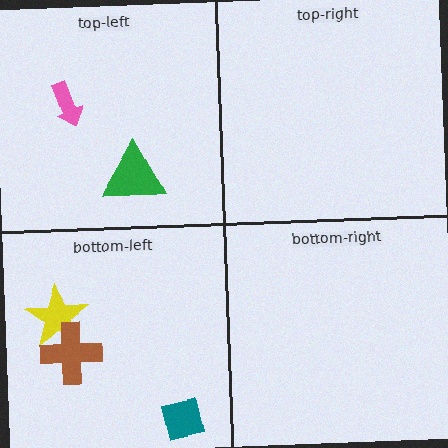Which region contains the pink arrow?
The top-left region.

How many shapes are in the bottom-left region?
3.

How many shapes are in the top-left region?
2.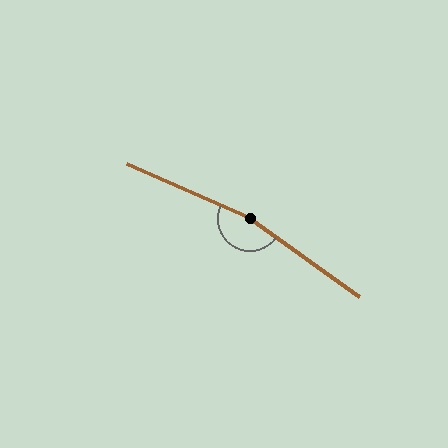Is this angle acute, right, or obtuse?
It is obtuse.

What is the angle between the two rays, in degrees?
Approximately 169 degrees.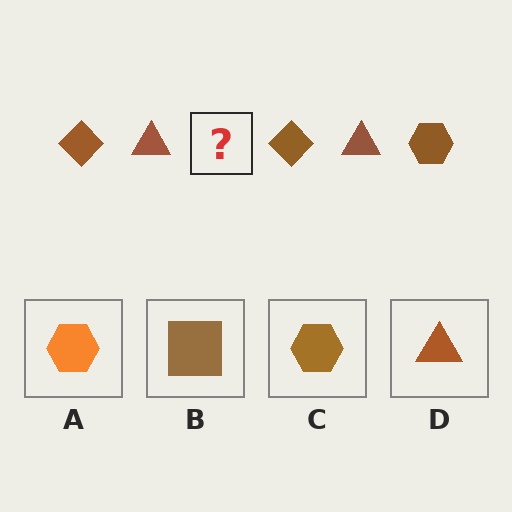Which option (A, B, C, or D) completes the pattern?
C.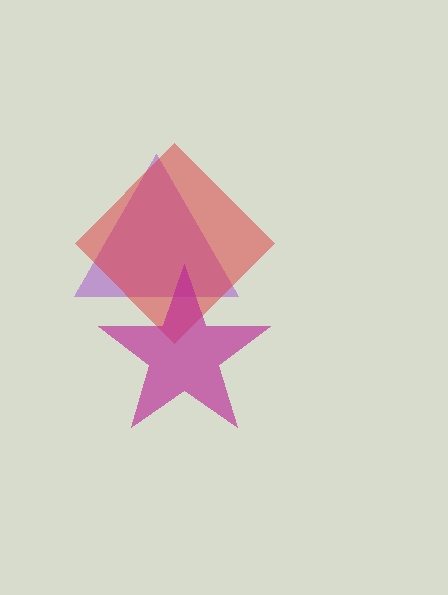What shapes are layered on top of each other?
The layered shapes are: a purple triangle, a red diamond, a magenta star.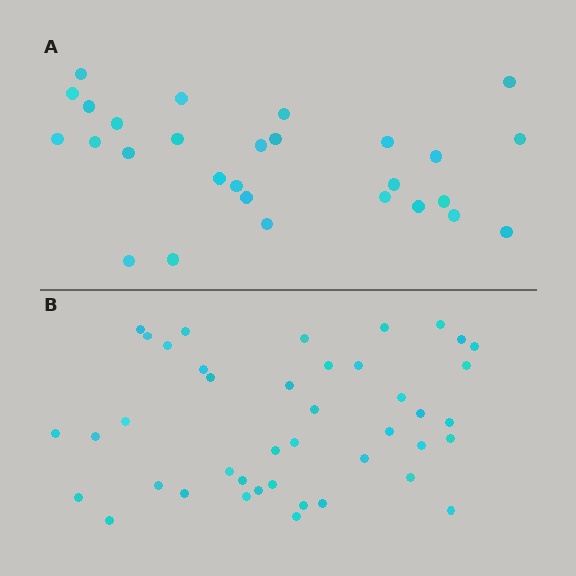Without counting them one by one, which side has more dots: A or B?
Region B (the bottom region) has more dots.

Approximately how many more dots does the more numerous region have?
Region B has approximately 15 more dots than region A.